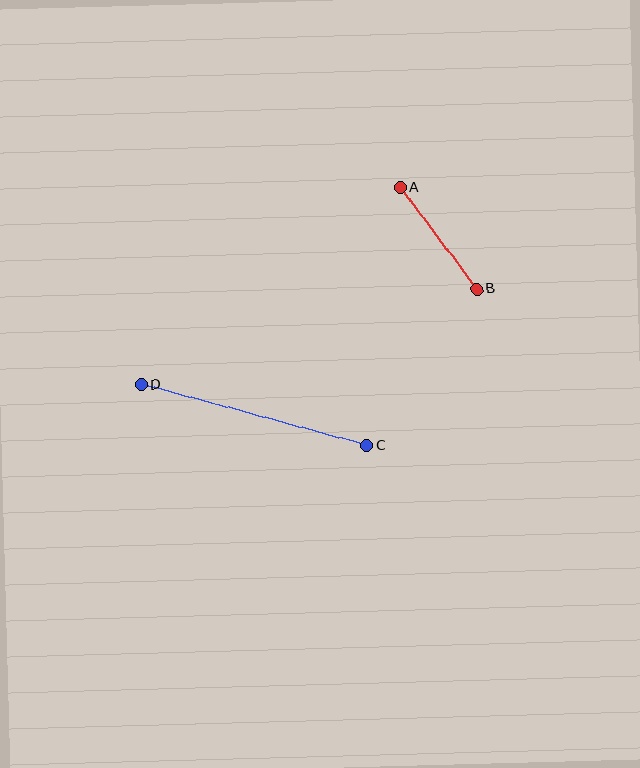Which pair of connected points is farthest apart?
Points C and D are farthest apart.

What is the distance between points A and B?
The distance is approximately 127 pixels.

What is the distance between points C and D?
The distance is approximately 234 pixels.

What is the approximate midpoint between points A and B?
The midpoint is at approximately (438, 238) pixels.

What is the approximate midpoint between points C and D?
The midpoint is at approximately (254, 415) pixels.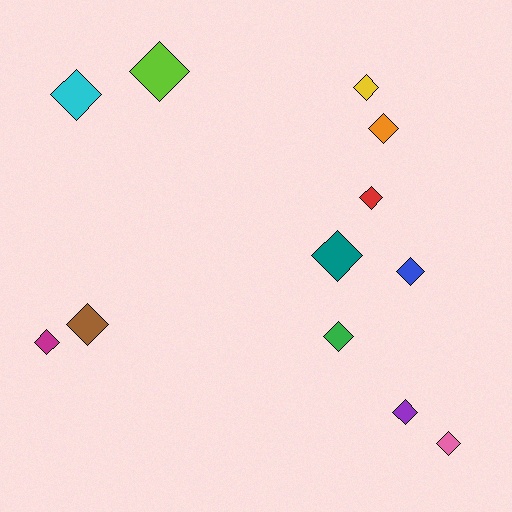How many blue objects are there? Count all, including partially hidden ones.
There is 1 blue object.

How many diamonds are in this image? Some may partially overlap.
There are 12 diamonds.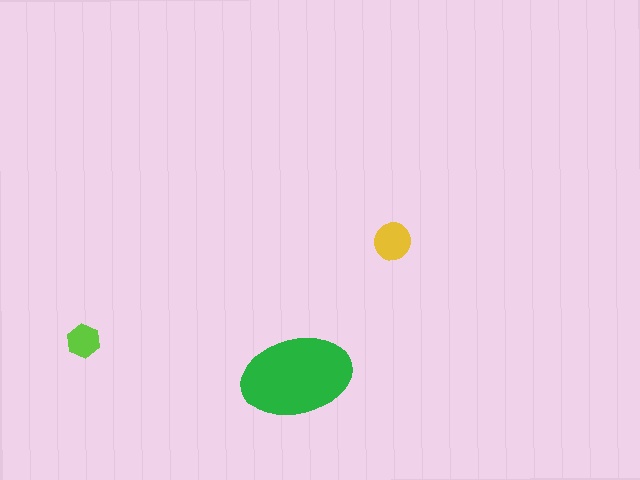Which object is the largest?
The green ellipse.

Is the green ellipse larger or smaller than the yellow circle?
Larger.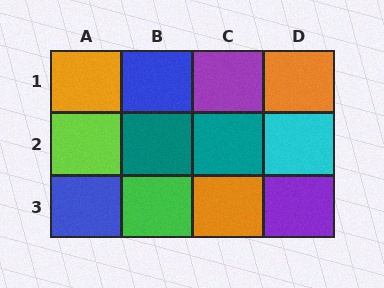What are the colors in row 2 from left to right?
Lime, teal, teal, cyan.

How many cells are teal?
2 cells are teal.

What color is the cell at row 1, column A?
Orange.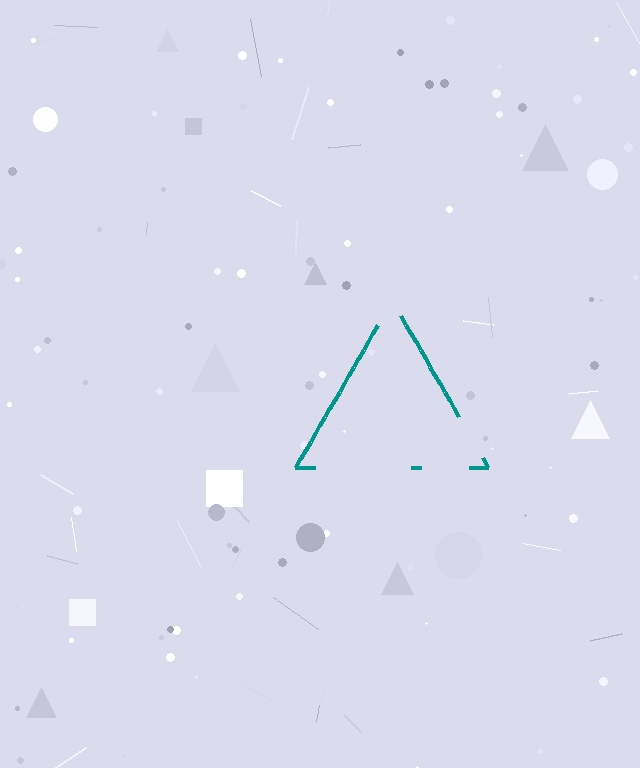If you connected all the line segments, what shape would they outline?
They would outline a triangle.